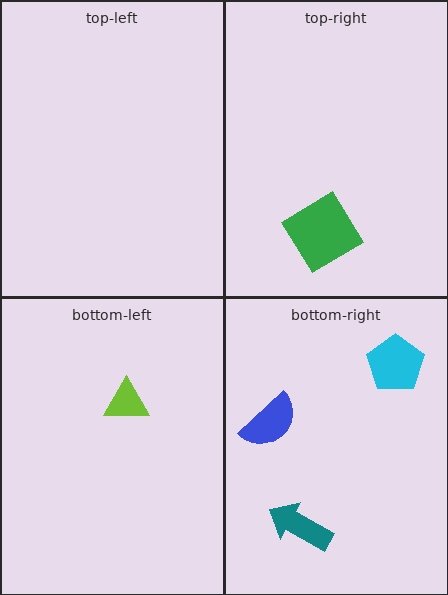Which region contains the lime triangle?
The bottom-left region.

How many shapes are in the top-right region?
1.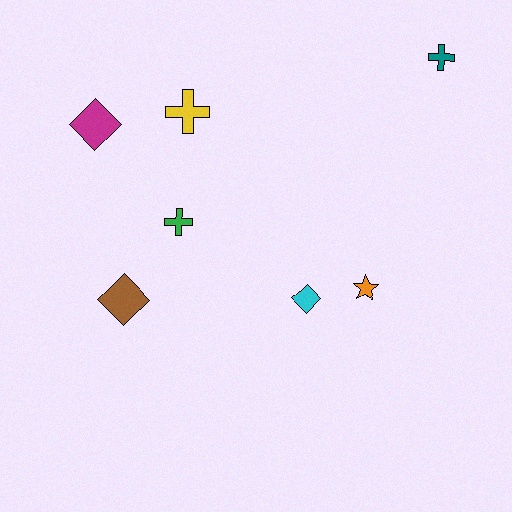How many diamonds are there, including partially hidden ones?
There are 3 diamonds.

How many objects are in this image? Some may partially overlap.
There are 7 objects.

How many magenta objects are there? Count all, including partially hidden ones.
There is 1 magenta object.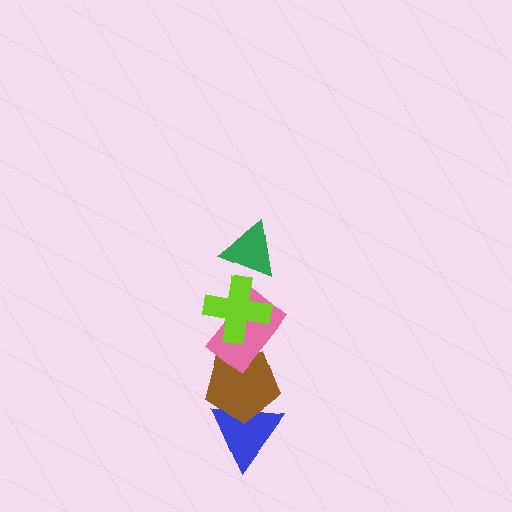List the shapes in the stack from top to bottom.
From top to bottom: the green triangle, the lime cross, the pink rectangle, the brown pentagon, the blue triangle.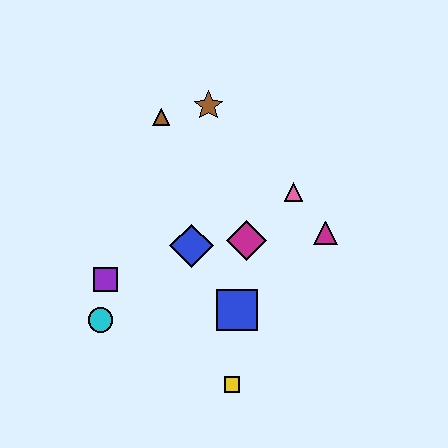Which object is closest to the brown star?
The brown triangle is closest to the brown star.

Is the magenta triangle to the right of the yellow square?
Yes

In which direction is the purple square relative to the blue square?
The purple square is to the left of the blue square.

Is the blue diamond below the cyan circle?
No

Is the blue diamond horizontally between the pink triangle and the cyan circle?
Yes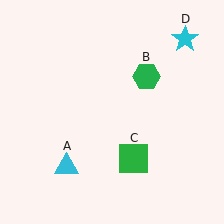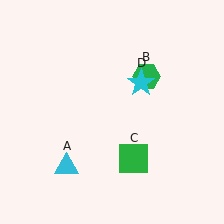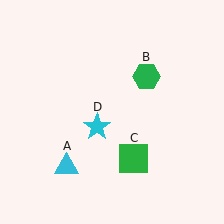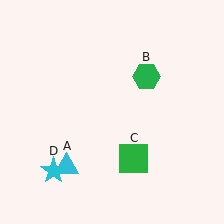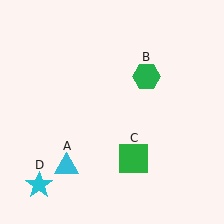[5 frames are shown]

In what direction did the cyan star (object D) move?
The cyan star (object D) moved down and to the left.